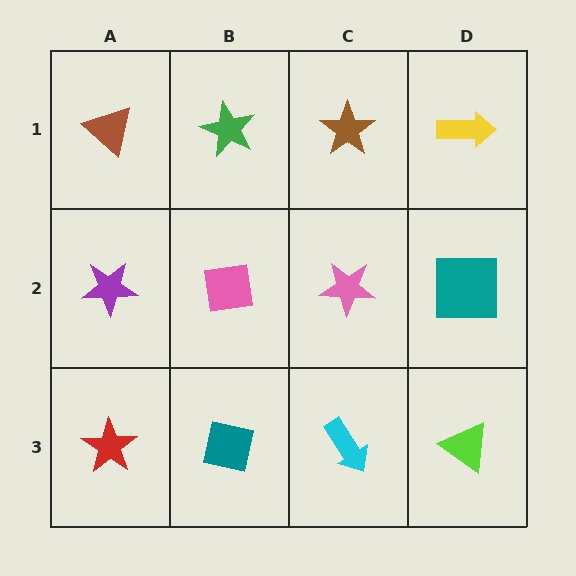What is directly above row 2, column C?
A brown star.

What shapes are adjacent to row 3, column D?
A teal square (row 2, column D), a cyan arrow (row 3, column C).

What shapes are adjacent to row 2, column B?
A green star (row 1, column B), a teal square (row 3, column B), a purple star (row 2, column A), a pink star (row 2, column C).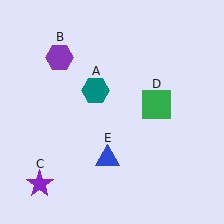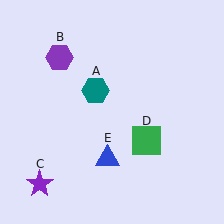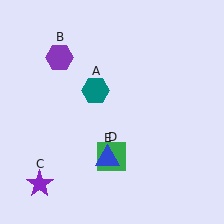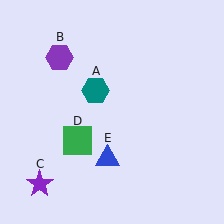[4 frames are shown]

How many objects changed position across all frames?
1 object changed position: green square (object D).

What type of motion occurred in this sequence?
The green square (object D) rotated clockwise around the center of the scene.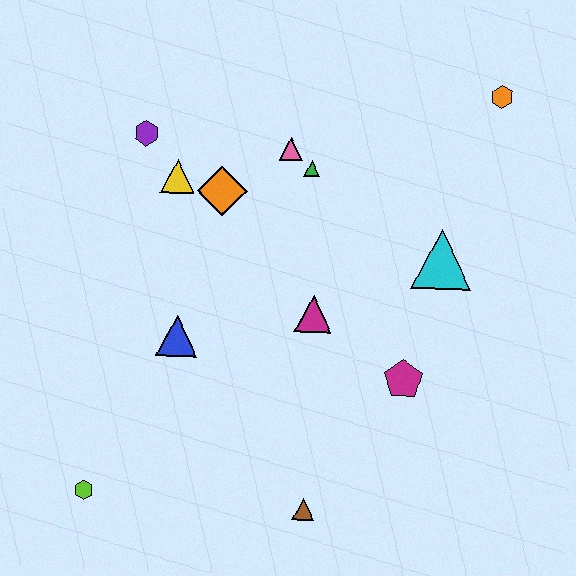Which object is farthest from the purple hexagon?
The brown triangle is farthest from the purple hexagon.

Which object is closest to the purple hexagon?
The yellow triangle is closest to the purple hexagon.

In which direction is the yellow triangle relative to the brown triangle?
The yellow triangle is above the brown triangle.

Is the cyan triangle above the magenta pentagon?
Yes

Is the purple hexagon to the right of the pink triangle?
No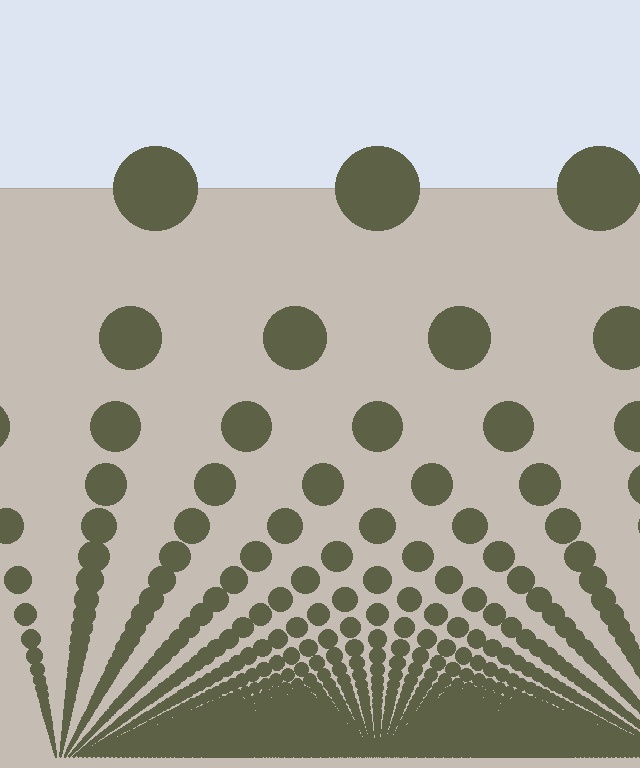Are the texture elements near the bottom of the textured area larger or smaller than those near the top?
Smaller. The gradient is inverted — elements near the bottom are smaller and denser.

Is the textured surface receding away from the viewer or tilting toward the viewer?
The surface appears to tilt toward the viewer. Texture elements get larger and sparser toward the top.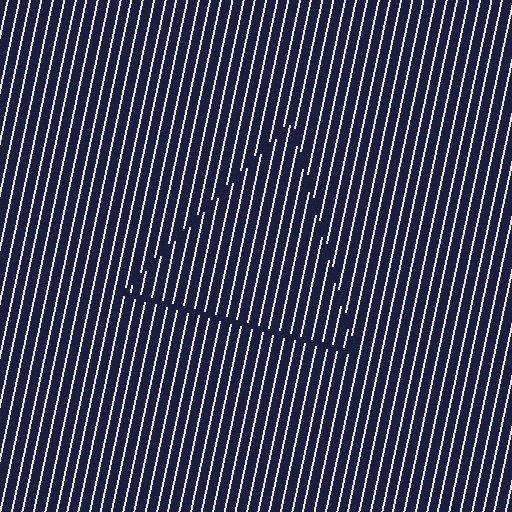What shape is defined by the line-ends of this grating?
An illusory triangle. The interior of the shape contains the same grating, shifted by half a period — the contour is defined by the phase discontinuity where line-ends from the inner and outer gratings abut.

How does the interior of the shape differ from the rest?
The interior of the shape contains the same grating, shifted by half a period — the contour is defined by the phase discontinuity where line-ends from the inner and outer gratings abut.